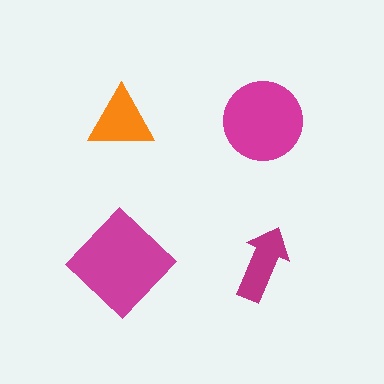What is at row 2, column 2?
A magenta arrow.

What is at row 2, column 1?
A magenta diamond.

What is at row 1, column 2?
A magenta circle.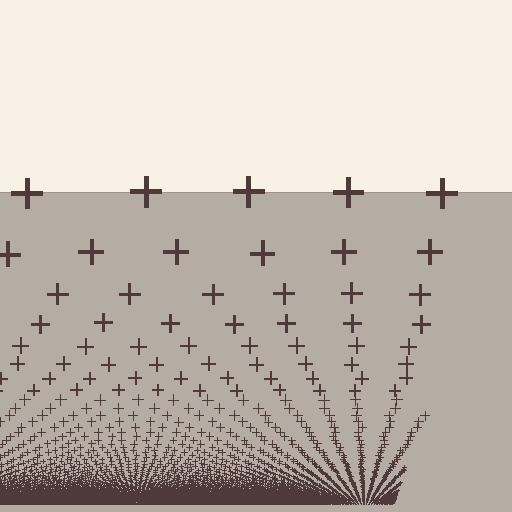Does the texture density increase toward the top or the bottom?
Density increases toward the bottom.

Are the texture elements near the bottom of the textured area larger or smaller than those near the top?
Smaller. The gradient is inverted — elements near the bottom are smaller and denser.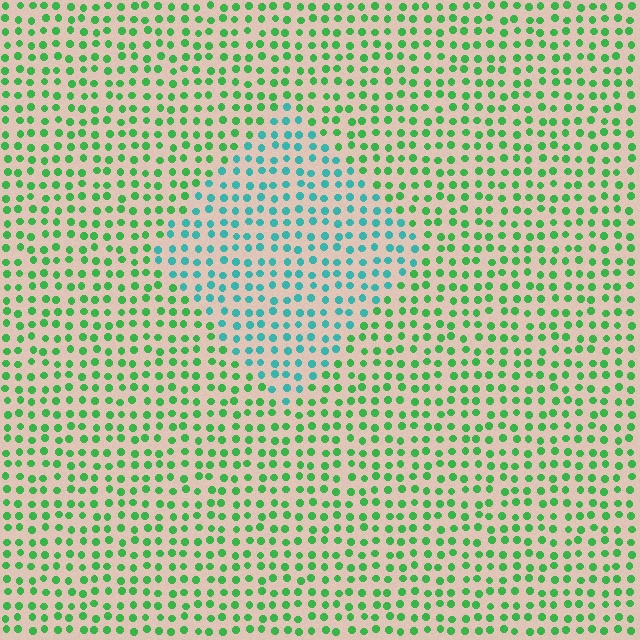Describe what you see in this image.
The image is filled with small green elements in a uniform arrangement. A diamond-shaped region is visible where the elements are tinted to a slightly different hue, forming a subtle color boundary.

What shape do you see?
I see a diamond.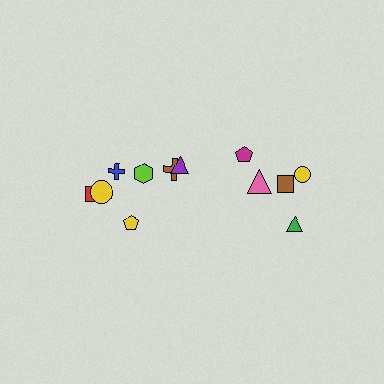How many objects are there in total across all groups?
There are 12 objects.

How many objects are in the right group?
There are 5 objects.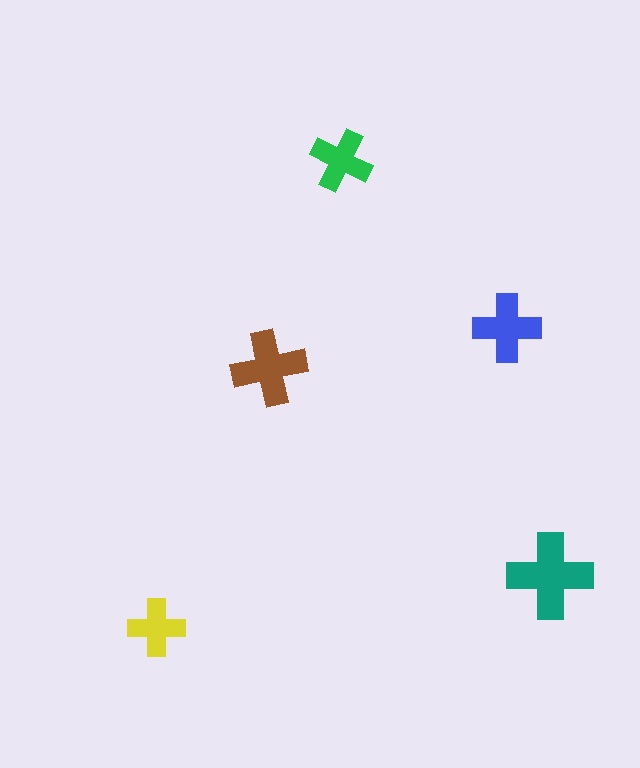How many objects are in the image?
There are 5 objects in the image.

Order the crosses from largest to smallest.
the teal one, the brown one, the blue one, the green one, the yellow one.